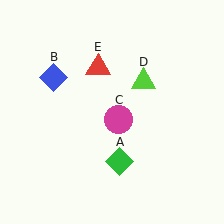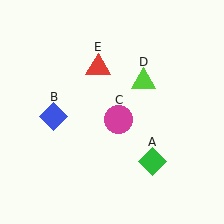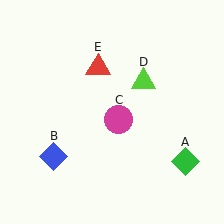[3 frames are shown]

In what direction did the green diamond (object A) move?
The green diamond (object A) moved right.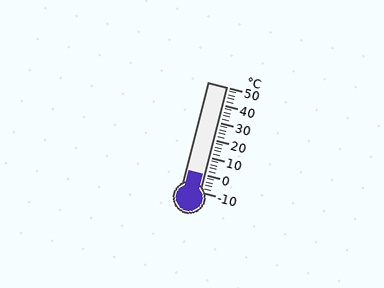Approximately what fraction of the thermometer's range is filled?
The thermometer is filled to approximately 15% of its range.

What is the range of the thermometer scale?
The thermometer scale ranges from -10°C to 50°C.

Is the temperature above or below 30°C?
The temperature is below 30°C.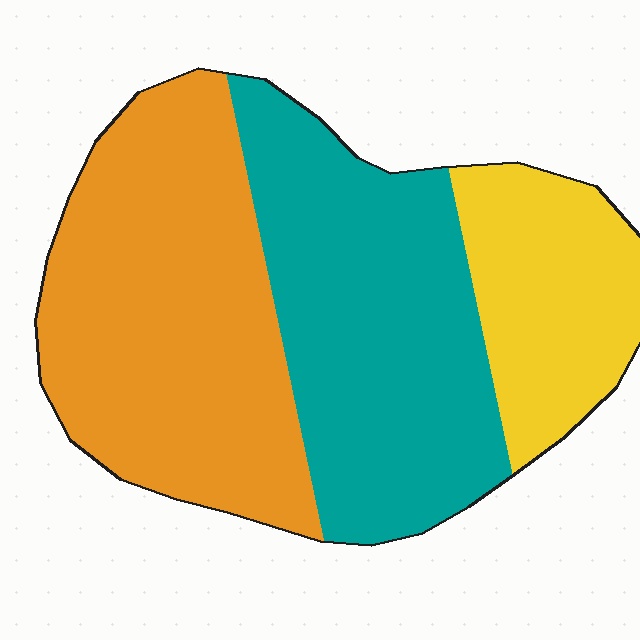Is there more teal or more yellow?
Teal.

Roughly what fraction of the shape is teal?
Teal takes up about three eighths (3/8) of the shape.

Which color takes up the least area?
Yellow, at roughly 20%.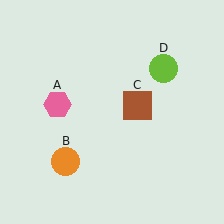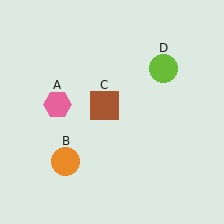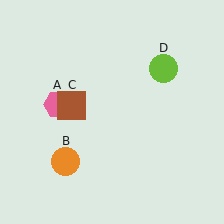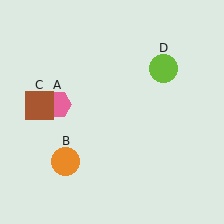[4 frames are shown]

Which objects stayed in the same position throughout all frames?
Pink hexagon (object A) and orange circle (object B) and lime circle (object D) remained stationary.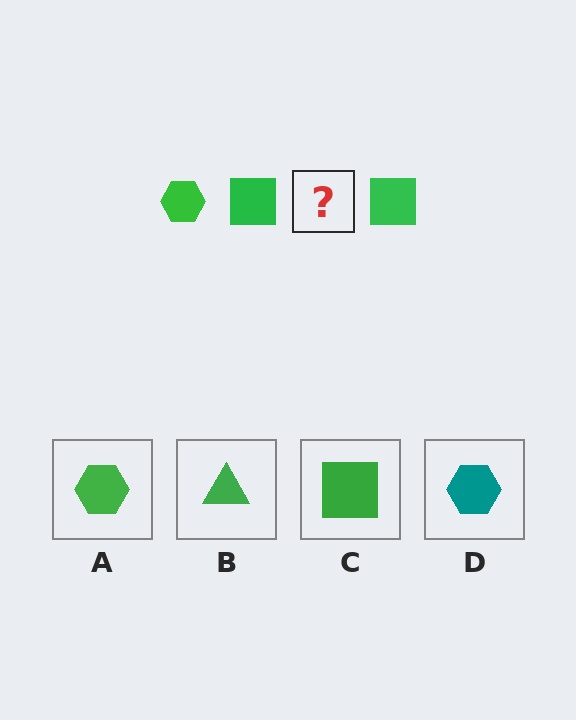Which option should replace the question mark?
Option A.